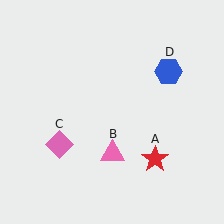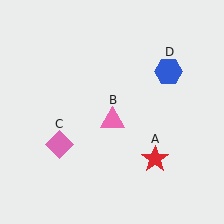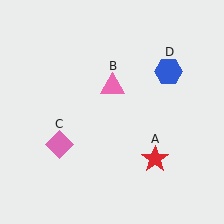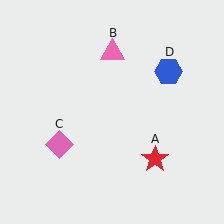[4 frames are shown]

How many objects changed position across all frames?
1 object changed position: pink triangle (object B).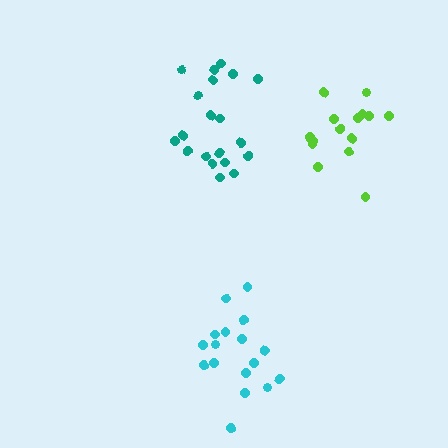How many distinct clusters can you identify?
There are 3 distinct clusters.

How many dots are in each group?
Group 1: 17 dots, Group 2: 20 dots, Group 3: 16 dots (53 total).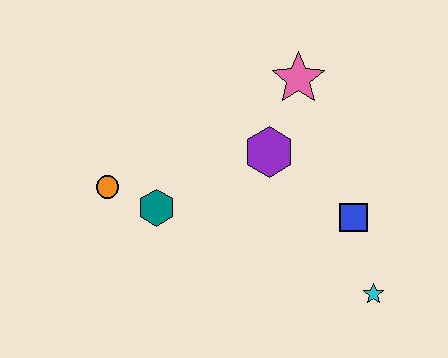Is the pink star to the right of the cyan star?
No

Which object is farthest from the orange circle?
The cyan star is farthest from the orange circle.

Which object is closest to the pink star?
The purple hexagon is closest to the pink star.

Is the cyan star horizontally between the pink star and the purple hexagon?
No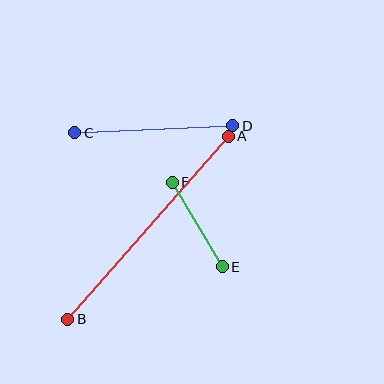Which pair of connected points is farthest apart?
Points A and B are farthest apart.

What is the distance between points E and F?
The distance is approximately 98 pixels.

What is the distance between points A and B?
The distance is approximately 243 pixels.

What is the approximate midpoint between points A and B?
The midpoint is at approximately (148, 228) pixels.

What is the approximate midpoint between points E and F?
The midpoint is at approximately (197, 224) pixels.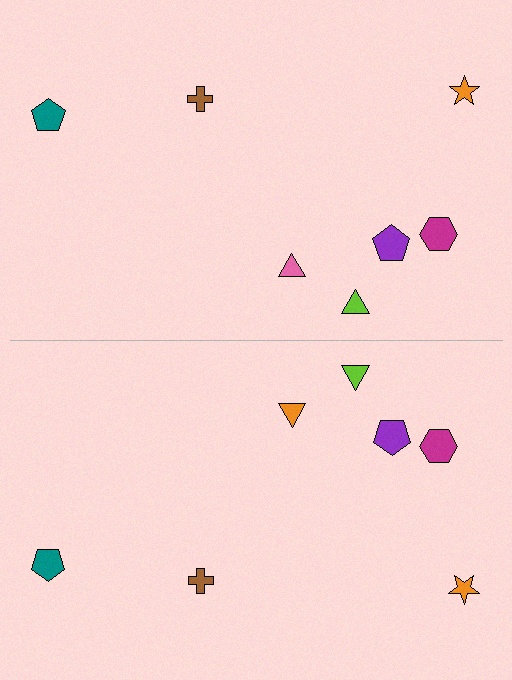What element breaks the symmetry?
The orange triangle on the bottom side breaks the symmetry — its mirror counterpart is pink.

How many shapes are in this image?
There are 14 shapes in this image.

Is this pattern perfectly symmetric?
No, the pattern is not perfectly symmetric. The orange triangle on the bottom side breaks the symmetry — its mirror counterpart is pink.